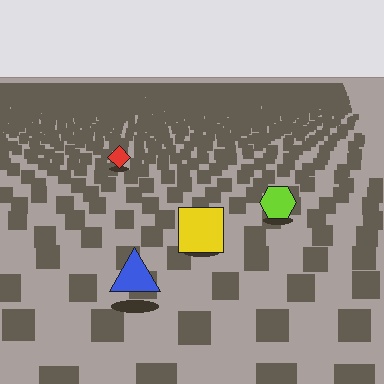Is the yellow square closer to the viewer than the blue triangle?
No. The blue triangle is closer — you can tell from the texture gradient: the ground texture is coarser near it.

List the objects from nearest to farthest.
From nearest to farthest: the blue triangle, the yellow square, the lime hexagon, the red diamond.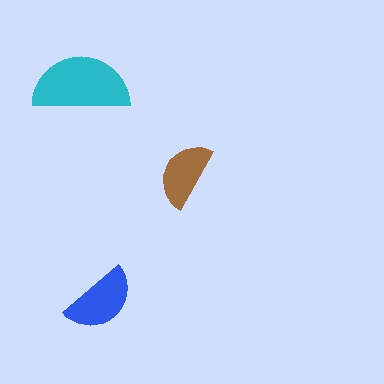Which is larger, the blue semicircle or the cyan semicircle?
The cyan one.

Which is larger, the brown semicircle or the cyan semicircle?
The cyan one.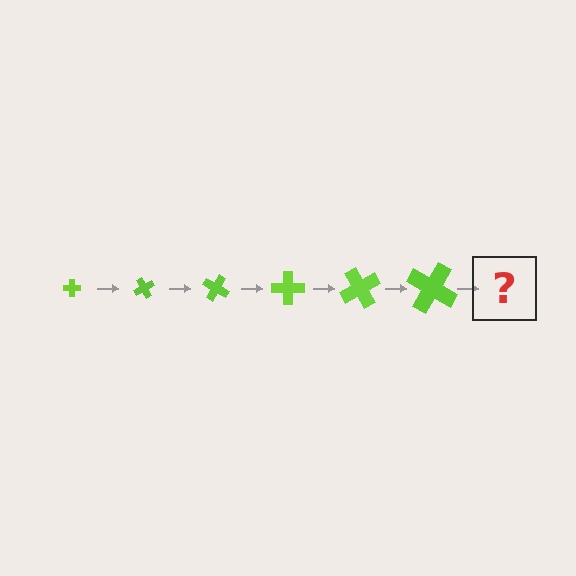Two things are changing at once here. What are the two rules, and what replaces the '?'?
The two rules are that the cross grows larger each step and it rotates 60 degrees each step. The '?' should be a cross, larger than the previous one and rotated 360 degrees from the start.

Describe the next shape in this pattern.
It should be a cross, larger than the previous one and rotated 360 degrees from the start.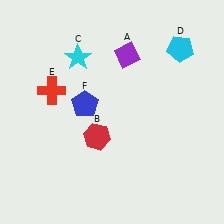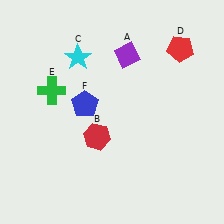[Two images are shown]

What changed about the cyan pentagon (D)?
In Image 1, D is cyan. In Image 2, it changed to red.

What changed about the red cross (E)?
In Image 1, E is red. In Image 2, it changed to green.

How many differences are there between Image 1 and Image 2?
There are 2 differences between the two images.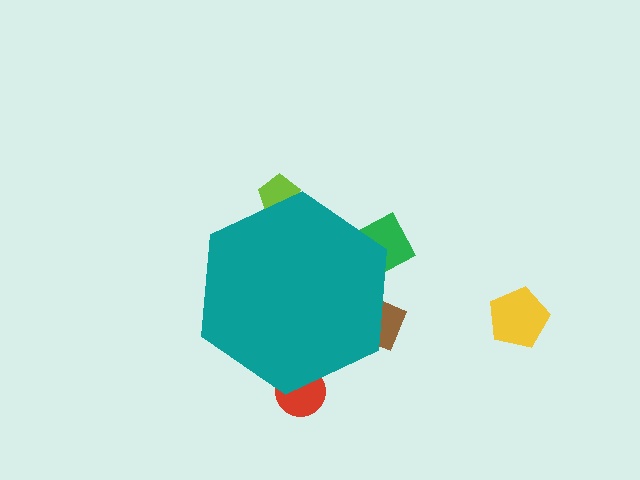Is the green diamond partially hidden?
Yes, the green diamond is partially hidden behind the teal hexagon.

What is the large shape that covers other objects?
A teal hexagon.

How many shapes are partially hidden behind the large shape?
4 shapes are partially hidden.